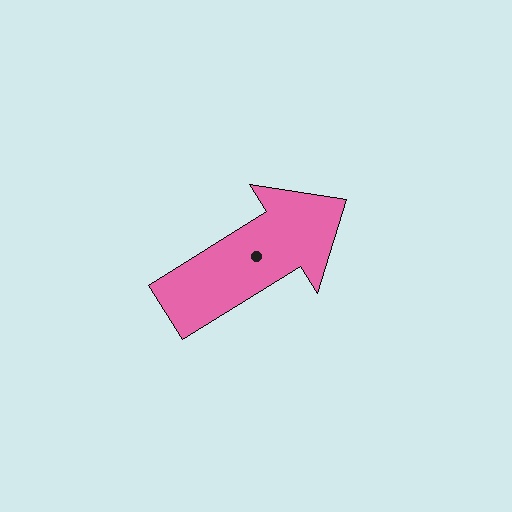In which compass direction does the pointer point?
Northeast.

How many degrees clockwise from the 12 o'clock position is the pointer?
Approximately 58 degrees.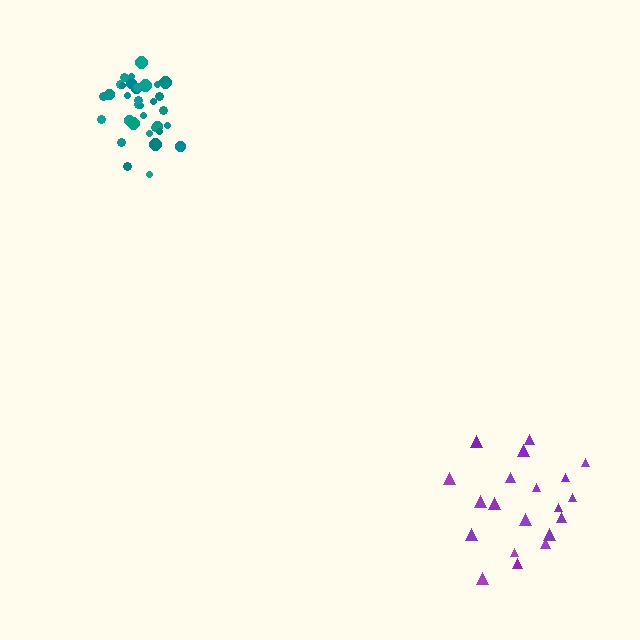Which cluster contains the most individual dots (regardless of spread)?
Teal (34).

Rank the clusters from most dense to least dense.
teal, purple.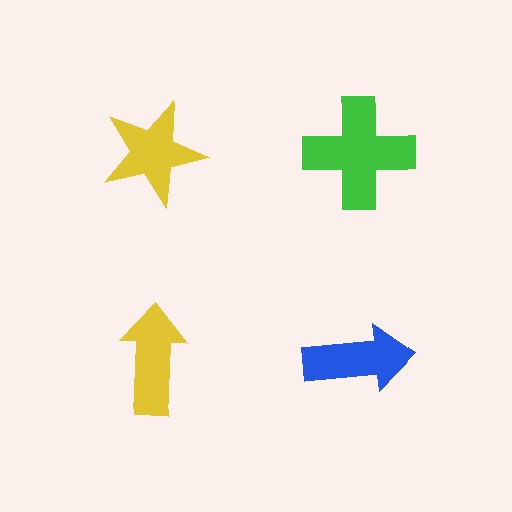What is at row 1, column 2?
A green cross.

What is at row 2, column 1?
A yellow arrow.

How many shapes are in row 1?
2 shapes.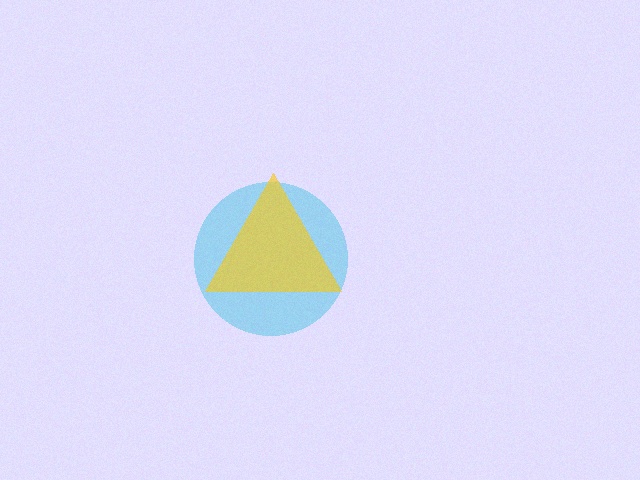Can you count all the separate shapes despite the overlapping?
Yes, there are 2 separate shapes.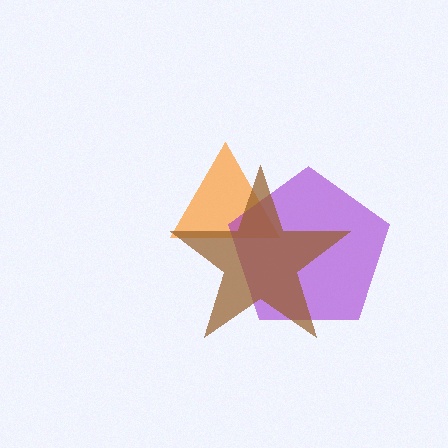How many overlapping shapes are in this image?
There are 3 overlapping shapes in the image.